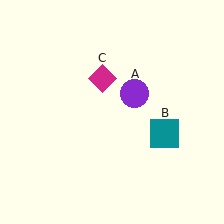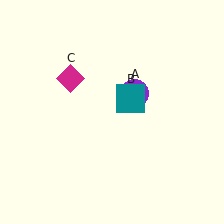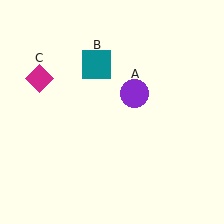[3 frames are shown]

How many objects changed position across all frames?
2 objects changed position: teal square (object B), magenta diamond (object C).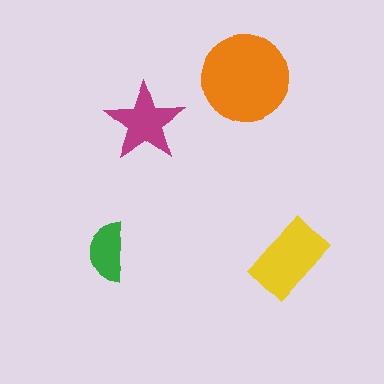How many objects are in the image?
There are 4 objects in the image.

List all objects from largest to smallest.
The orange circle, the yellow rectangle, the magenta star, the green semicircle.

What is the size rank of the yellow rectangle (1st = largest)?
2nd.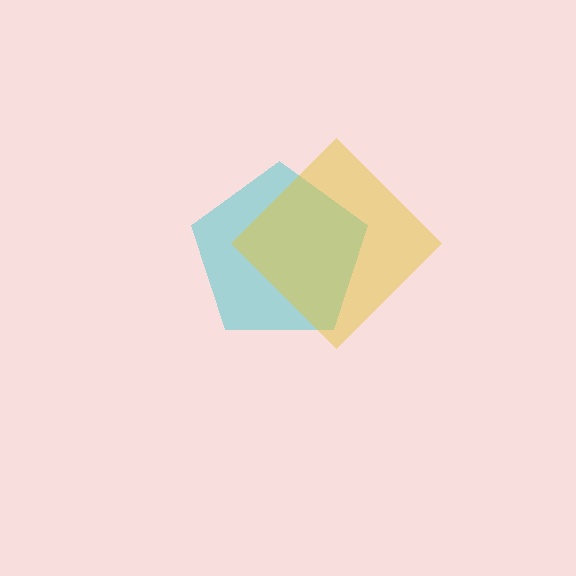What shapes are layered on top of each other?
The layered shapes are: a cyan pentagon, a yellow diamond.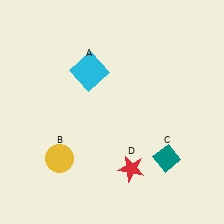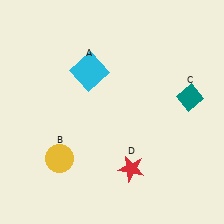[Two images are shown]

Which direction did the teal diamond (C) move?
The teal diamond (C) moved up.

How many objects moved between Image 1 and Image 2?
1 object moved between the two images.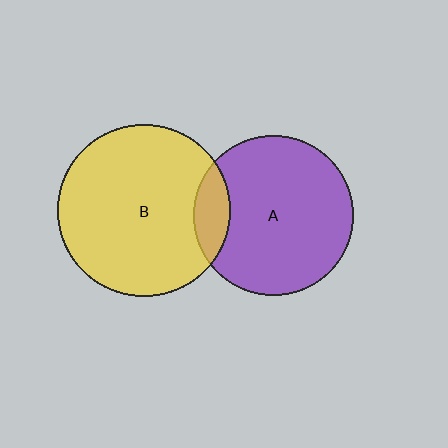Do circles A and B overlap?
Yes.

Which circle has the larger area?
Circle B (yellow).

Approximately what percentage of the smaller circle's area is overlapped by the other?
Approximately 15%.